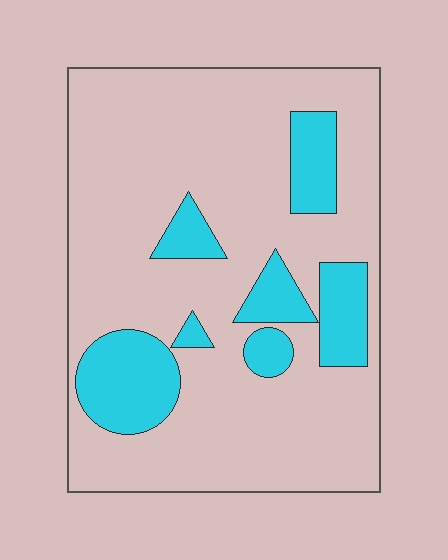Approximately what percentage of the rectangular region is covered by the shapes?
Approximately 20%.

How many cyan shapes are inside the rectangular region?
7.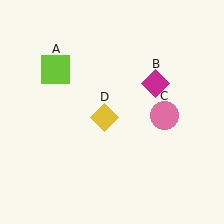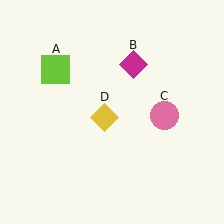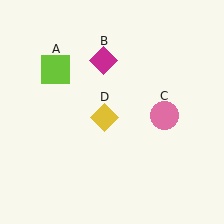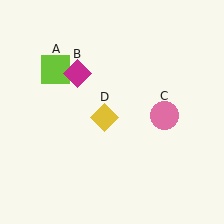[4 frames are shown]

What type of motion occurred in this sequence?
The magenta diamond (object B) rotated counterclockwise around the center of the scene.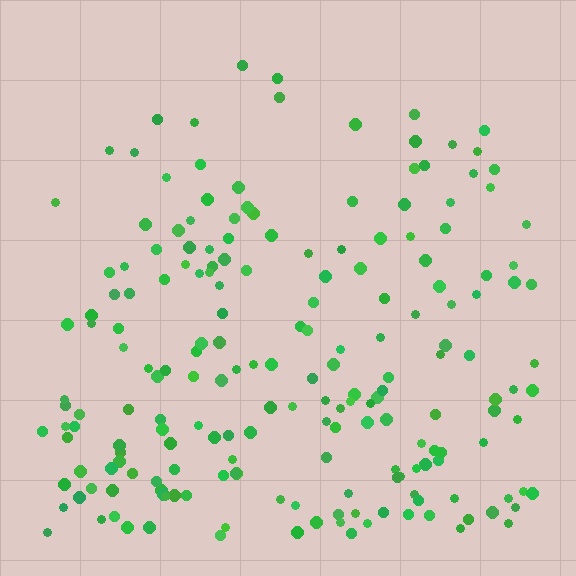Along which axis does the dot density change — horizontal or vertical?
Vertical.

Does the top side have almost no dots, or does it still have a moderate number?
Still a moderate number, just noticeably fewer than the bottom.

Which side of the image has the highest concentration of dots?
The bottom.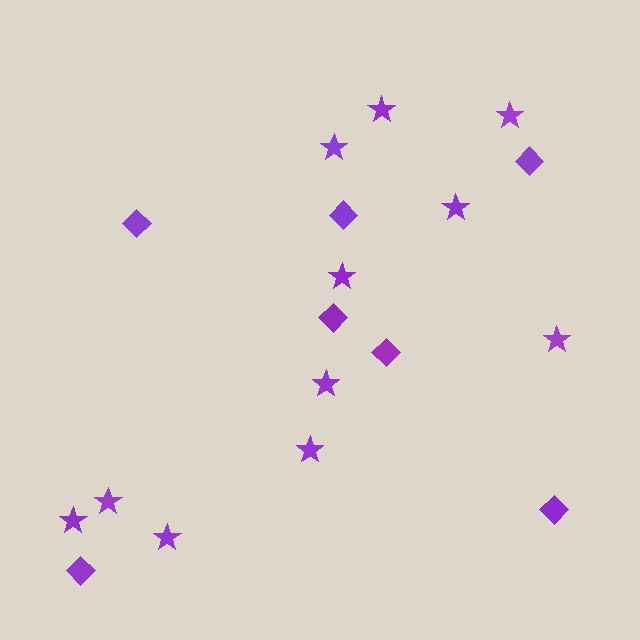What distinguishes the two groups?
There are 2 groups: one group of diamonds (7) and one group of stars (11).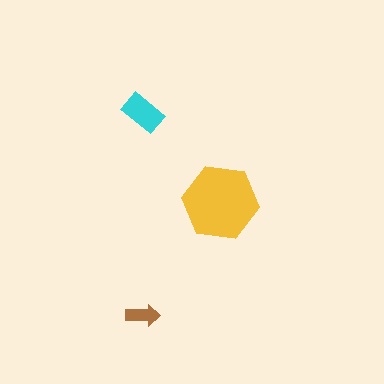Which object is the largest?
The yellow hexagon.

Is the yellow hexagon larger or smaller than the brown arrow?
Larger.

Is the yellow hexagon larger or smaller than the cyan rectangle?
Larger.